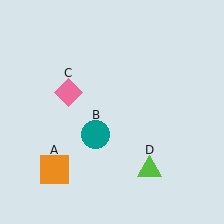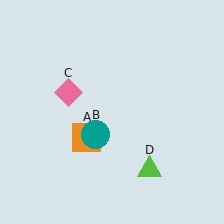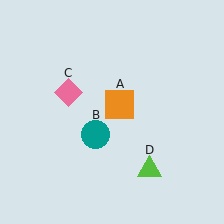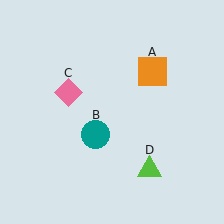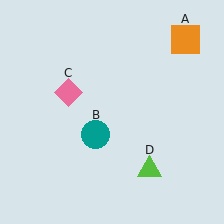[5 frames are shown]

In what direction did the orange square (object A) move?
The orange square (object A) moved up and to the right.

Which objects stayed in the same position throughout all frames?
Teal circle (object B) and pink diamond (object C) and lime triangle (object D) remained stationary.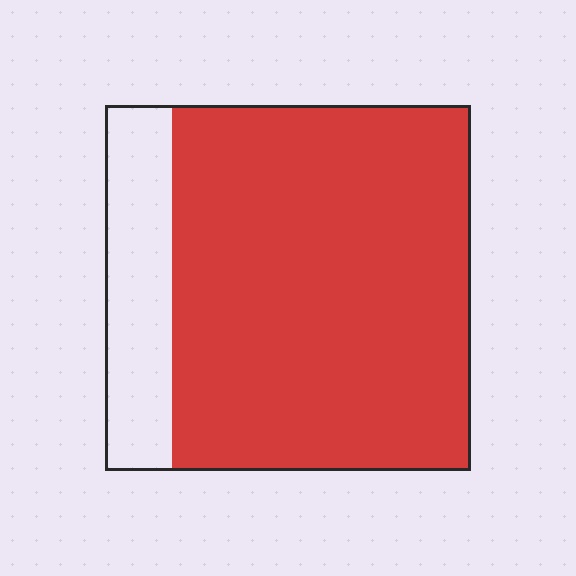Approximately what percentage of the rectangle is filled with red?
Approximately 80%.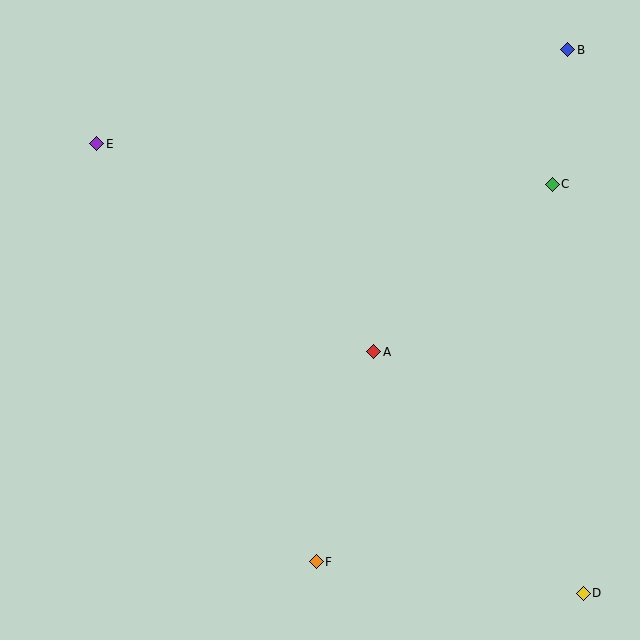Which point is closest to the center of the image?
Point A at (374, 352) is closest to the center.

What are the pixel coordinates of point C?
Point C is at (552, 184).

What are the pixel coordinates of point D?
Point D is at (583, 593).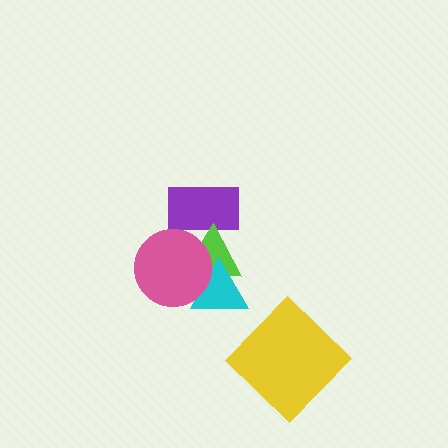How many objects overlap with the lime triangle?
3 objects overlap with the lime triangle.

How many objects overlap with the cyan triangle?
2 objects overlap with the cyan triangle.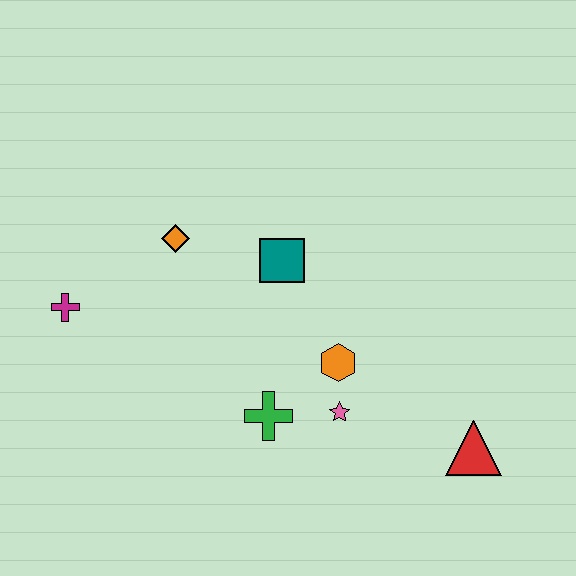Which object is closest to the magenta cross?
The orange diamond is closest to the magenta cross.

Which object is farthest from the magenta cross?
The red triangle is farthest from the magenta cross.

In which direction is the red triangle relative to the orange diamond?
The red triangle is to the right of the orange diamond.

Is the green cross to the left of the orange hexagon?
Yes